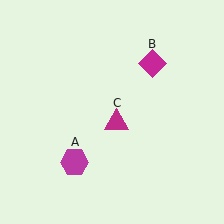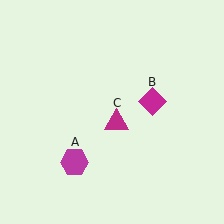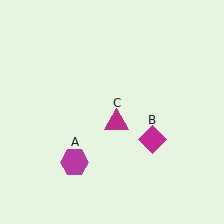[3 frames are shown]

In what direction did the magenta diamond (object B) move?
The magenta diamond (object B) moved down.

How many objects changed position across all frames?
1 object changed position: magenta diamond (object B).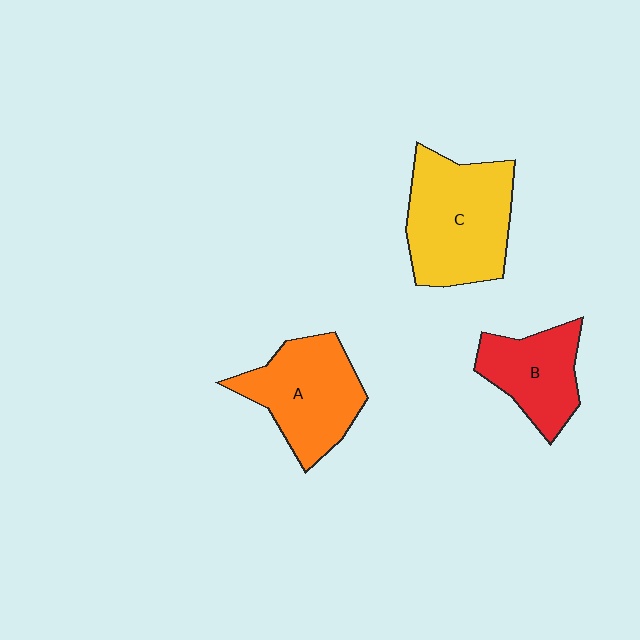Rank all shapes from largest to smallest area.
From largest to smallest: C (yellow), A (orange), B (red).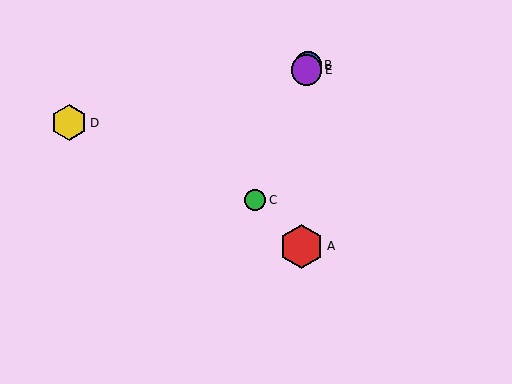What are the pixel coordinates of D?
Object D is at (69, 123).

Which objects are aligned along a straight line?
Objects B, C, E are aligned along a straight line.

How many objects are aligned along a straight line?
3 objects (B, C, E) are aligned along a straight line.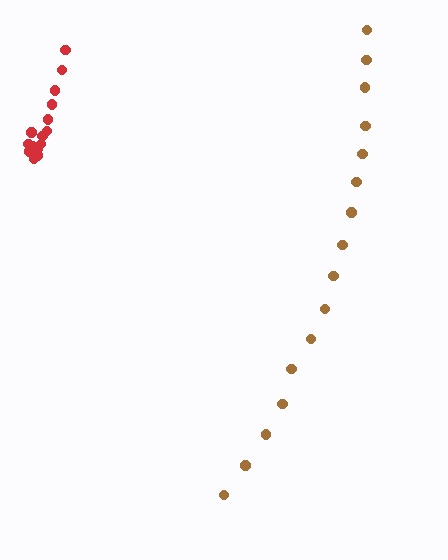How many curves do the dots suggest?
There are 2 distinct paths.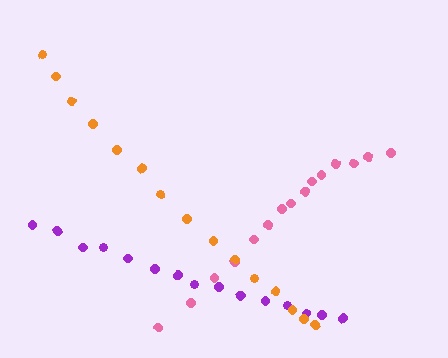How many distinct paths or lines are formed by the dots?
There are 3 distinct paths.